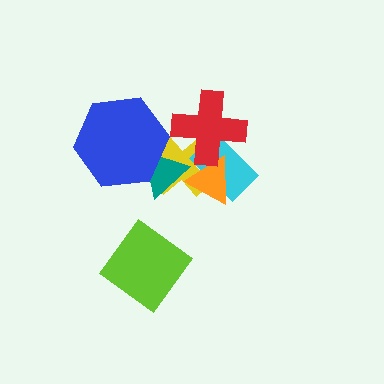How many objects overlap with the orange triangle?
4 objects overlap with the orange triangle.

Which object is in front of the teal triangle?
The blue hexagon is in front of the teal triangle.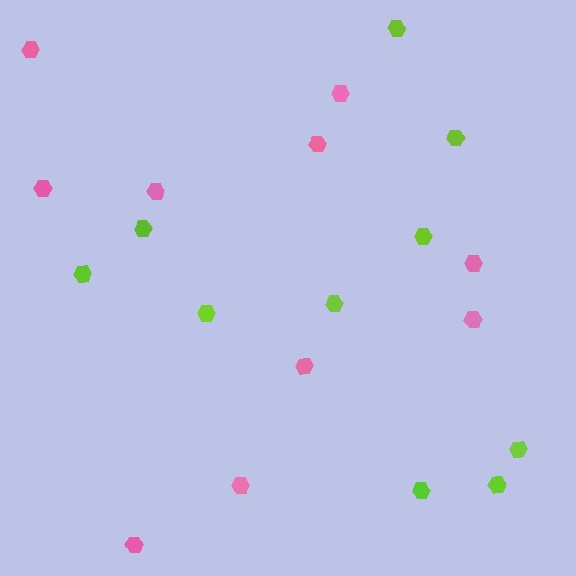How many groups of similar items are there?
There are 2 groups: one group of lime hexagons (10) and one group of pink hexagons (10).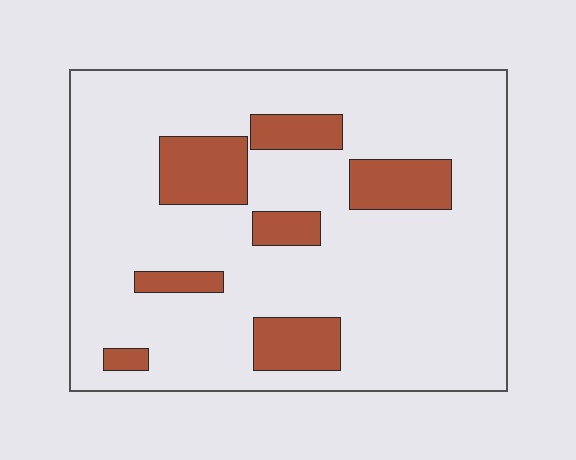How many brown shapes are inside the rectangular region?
7.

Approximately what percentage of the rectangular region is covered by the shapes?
Approximately 20%.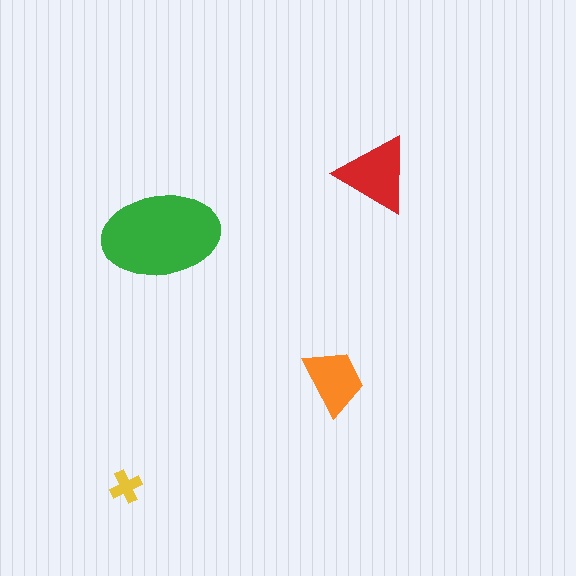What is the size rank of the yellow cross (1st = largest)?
4th.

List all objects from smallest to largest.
The yellow cross, the orange trapezoid, the red triangle, the green ellipse.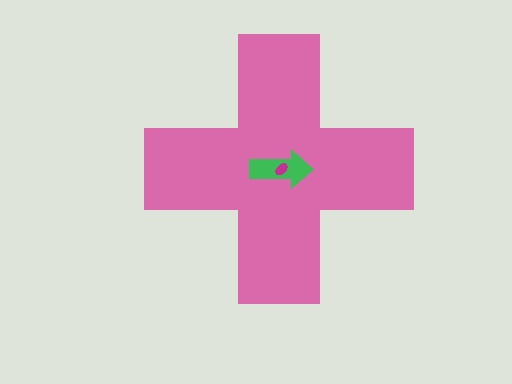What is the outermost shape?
The pink cross.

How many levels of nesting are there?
3.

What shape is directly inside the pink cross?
The green arrow.